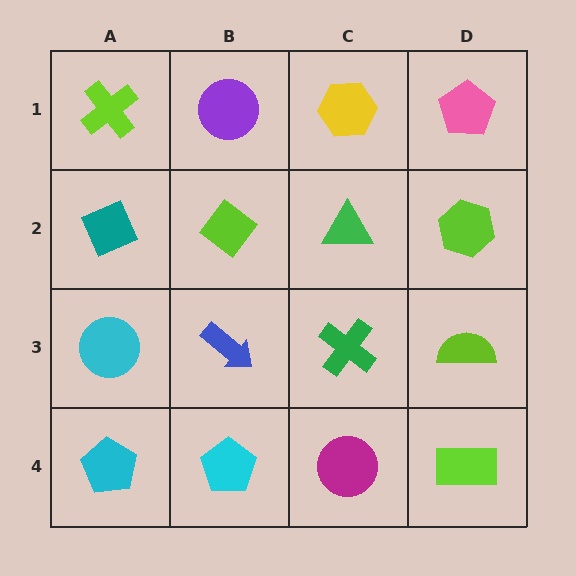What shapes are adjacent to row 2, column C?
A yellow hexagon (row 1, column C), a green cross (row 3, column C), a lime diamond (row 2, column B), a lime hexagon (row 2, column D).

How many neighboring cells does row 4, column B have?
3.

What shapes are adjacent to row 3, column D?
A lime hexagon (row 2, column D), a lime rectangle (row 4, column D), a green cross (row 3, column C).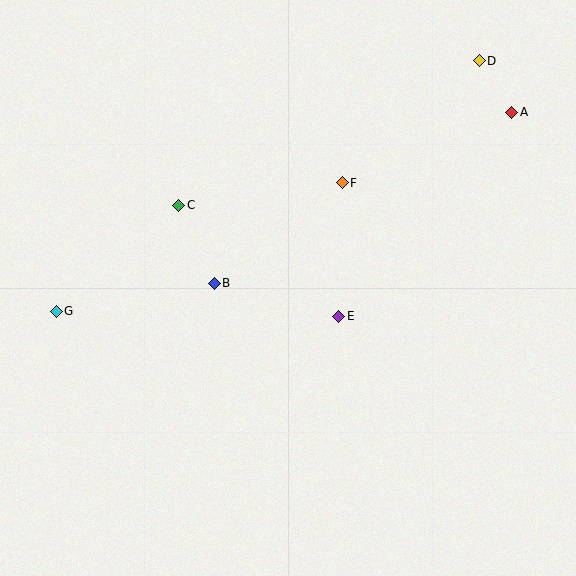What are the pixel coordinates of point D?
Point D is at (479, 61).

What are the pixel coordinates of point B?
Point B is at (214, 283).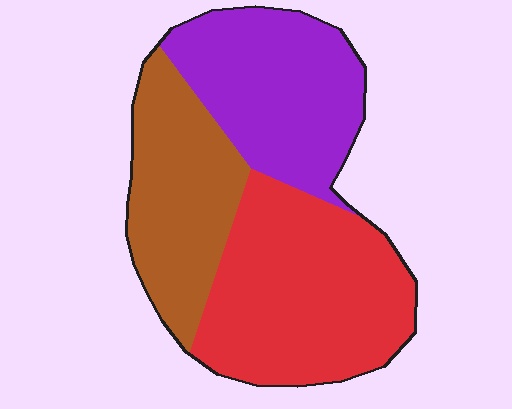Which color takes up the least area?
Brown, at roughly 25%.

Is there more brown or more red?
Red.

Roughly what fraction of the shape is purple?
Purple takes up between a quarter and a half of the shape.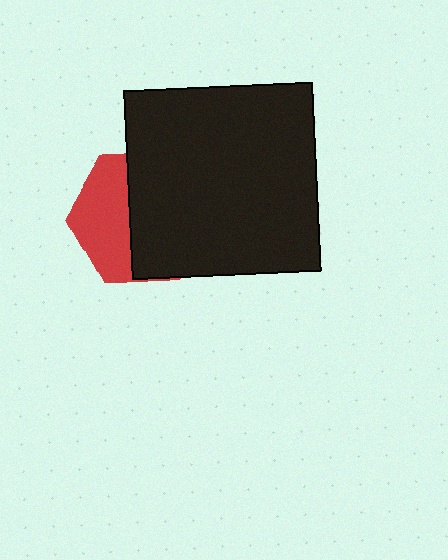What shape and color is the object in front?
The object in front is a black square.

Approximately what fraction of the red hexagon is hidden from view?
Roughly 59% of the red hexagon is hidden behind the black square.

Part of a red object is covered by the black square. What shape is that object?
It is a hexagon.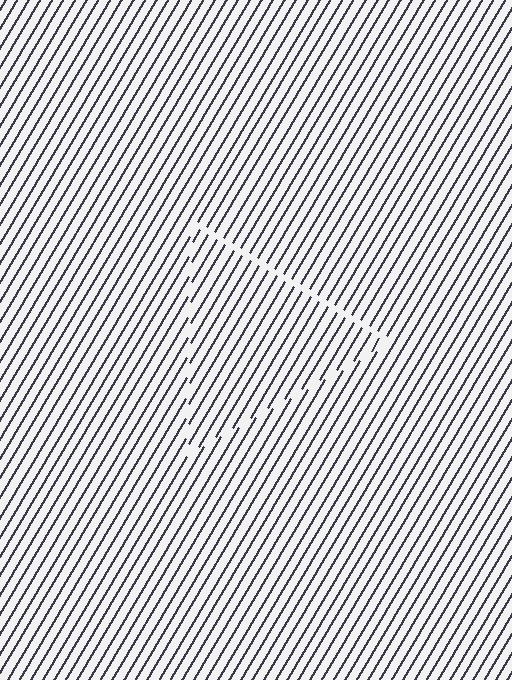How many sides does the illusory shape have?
3 sides — the line-ends trace a triangle.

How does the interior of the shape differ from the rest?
The interior of the shape contains the same grating, shifted by half a period — the contour is defined by the phase discontinuity where line-ends from the inner and outer gratings abut.